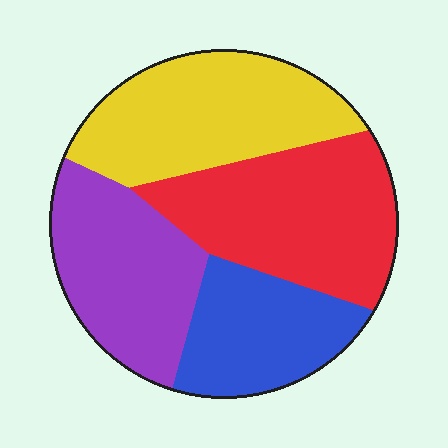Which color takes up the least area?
Blue, at roughly 20%.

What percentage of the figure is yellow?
Yellow takes up about one quarter (1/4) of the figure.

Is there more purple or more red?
Red.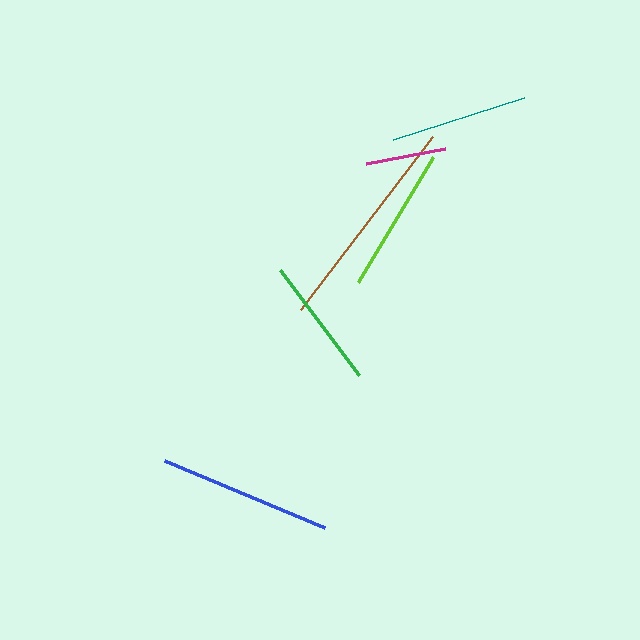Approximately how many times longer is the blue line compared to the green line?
The blue line is approximately 1.3 times the length of the green line.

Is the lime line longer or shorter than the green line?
The lime line is longer than the green line.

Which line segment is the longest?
The brown line is the longest at approximately 218 pixels.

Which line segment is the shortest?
The magenta line is the shortest at approximately 81 pixels.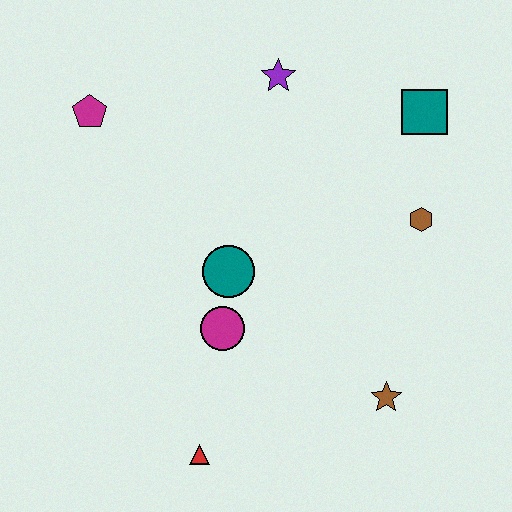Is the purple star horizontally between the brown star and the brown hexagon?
No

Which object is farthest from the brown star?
The magenta pentagon is farthest from the brown star.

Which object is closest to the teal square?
The brown hexagon is closest to the teal square.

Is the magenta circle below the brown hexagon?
Yes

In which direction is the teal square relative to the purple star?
The teal square is to the right of the purple star.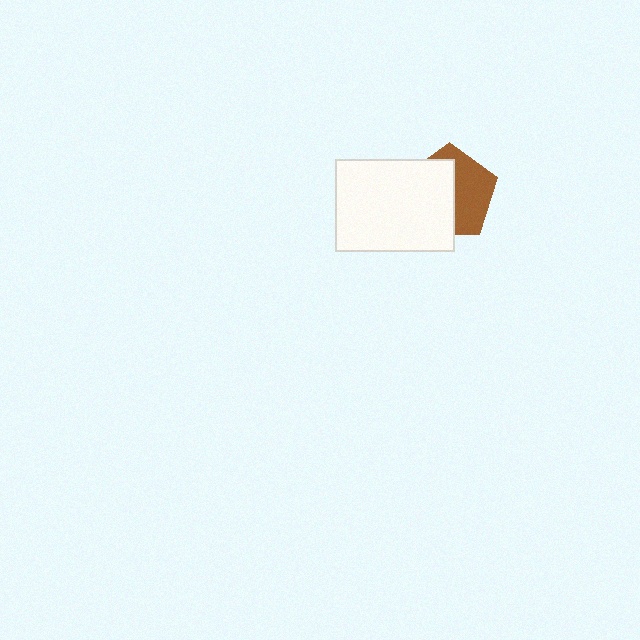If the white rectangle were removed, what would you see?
You would see the complete brown pentagon.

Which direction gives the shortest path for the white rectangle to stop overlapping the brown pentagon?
Moving left gives the shortest separation.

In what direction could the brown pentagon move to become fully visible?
The brown pentagon could move right. That would shift it out from behind the white rectangle entirely.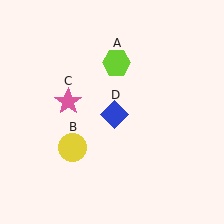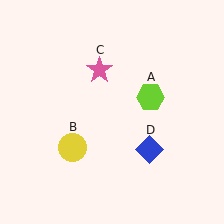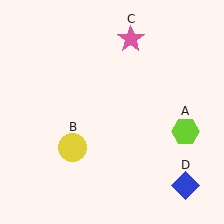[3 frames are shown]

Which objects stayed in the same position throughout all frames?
Yellow circle (object B) remained stationary.